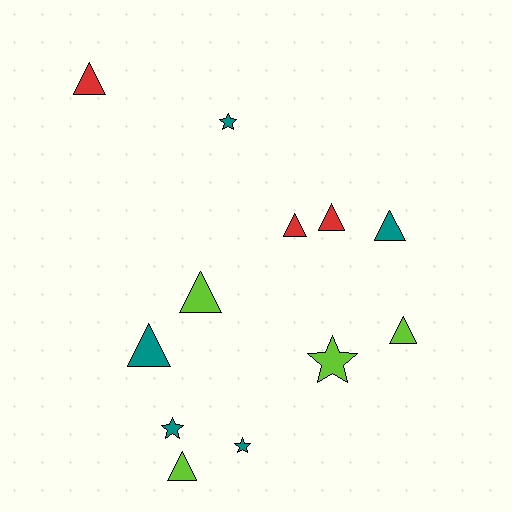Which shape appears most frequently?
Triangle, with 8 objects.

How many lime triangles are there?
There are 3 lime triangles.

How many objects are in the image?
There are 12 objects.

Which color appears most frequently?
Teal, with 5 objects.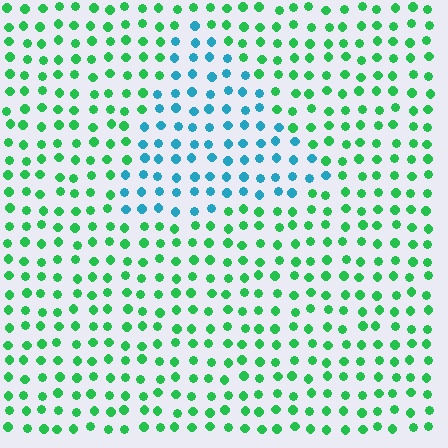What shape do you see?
I see a triangle.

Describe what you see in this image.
The image is filled with small green elements in a uniform arrangement. A triangle-shaped region is visible where the elements are tinted to a slightly different hue, forming a subtle color boundary.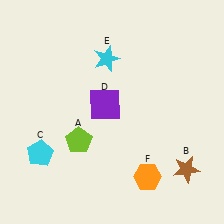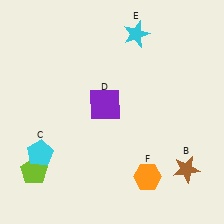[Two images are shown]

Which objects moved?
The objects that moved are: the lime pentagon (A), the cyan star (E).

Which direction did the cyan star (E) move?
The cyan star (E) moved right.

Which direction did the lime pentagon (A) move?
The lime pentagon (A) moved left.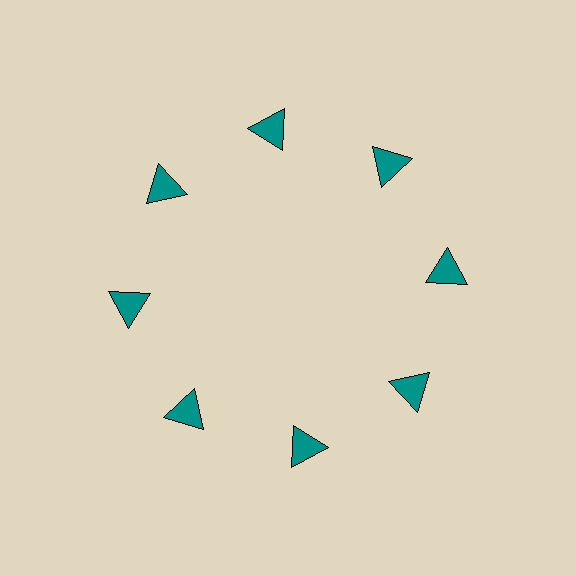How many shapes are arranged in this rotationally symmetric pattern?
There are 8 shapes, arranged in 8 groups of 1.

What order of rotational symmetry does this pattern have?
This pattern has 8-fold rotational symmetry.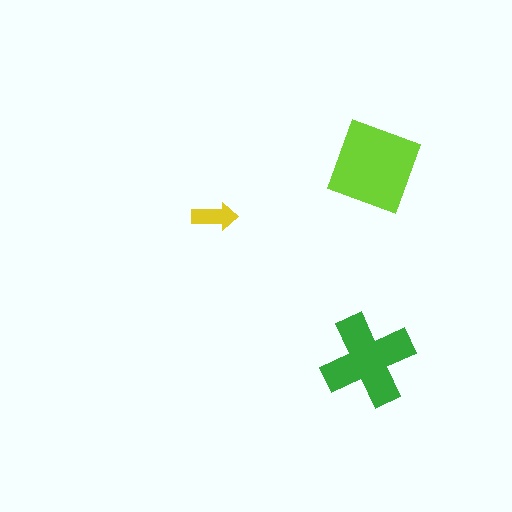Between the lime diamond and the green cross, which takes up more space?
The lime diamond.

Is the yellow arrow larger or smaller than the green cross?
Smaller.